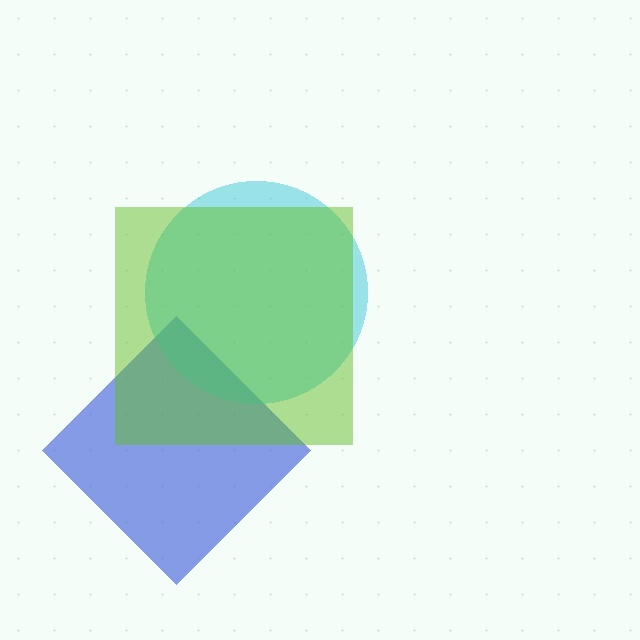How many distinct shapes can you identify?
There are 3 distinct shapes: a blue diamond, a cyan circle, a lime square.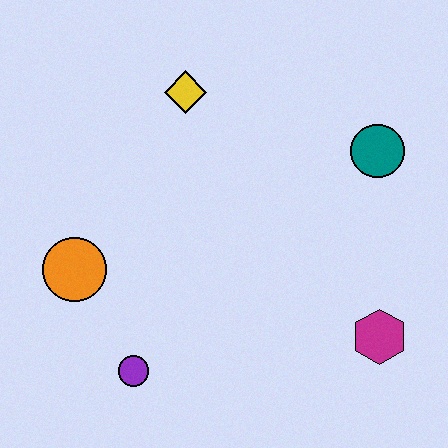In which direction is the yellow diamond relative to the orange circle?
The yellow diamond is above the orange circle.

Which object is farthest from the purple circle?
The teal circle is farthest from the purple circle.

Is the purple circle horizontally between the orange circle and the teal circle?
Yes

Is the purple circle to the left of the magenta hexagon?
Yes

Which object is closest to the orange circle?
The purple circle is closest to the orange circle.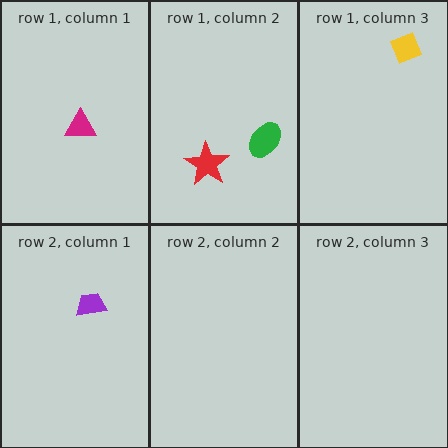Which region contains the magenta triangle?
The row 1, column 1 region.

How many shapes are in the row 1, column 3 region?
1.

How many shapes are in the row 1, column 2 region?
2.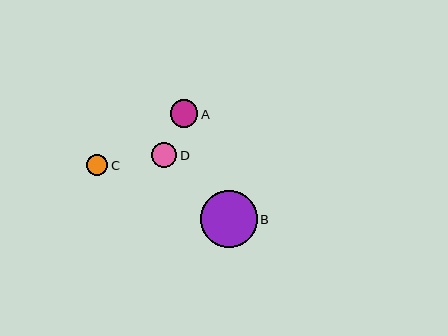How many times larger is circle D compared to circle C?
Circle D is approximately 1.2 times the size of circle C.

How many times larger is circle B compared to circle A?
Circle B is approximately 2.1 times the size of circle A.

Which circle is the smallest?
Circle C is the smallest with a size of approximately 21 pixels.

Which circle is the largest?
Circle B is the largest with a size of approximately 56 pixels.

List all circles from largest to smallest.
From largest to smallest: B, A, D, C.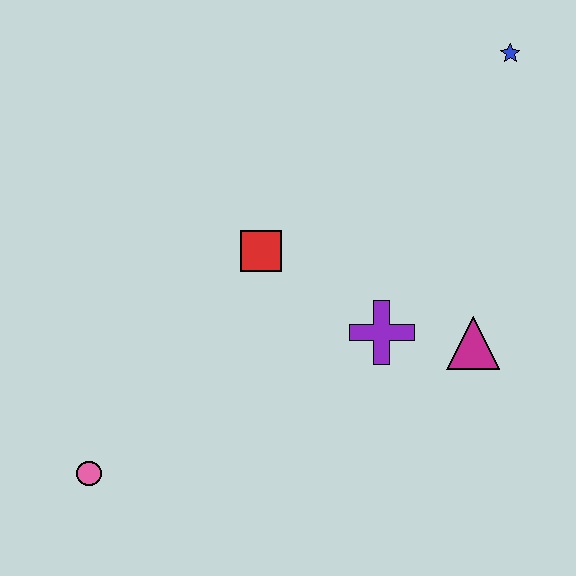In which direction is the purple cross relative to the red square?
The purple cross is to the right of the red square.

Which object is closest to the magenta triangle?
The purple cross is closest to the magenta triangle.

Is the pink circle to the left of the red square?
Yes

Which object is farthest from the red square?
The blue star is farthest from the red square.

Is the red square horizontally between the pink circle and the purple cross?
Yes